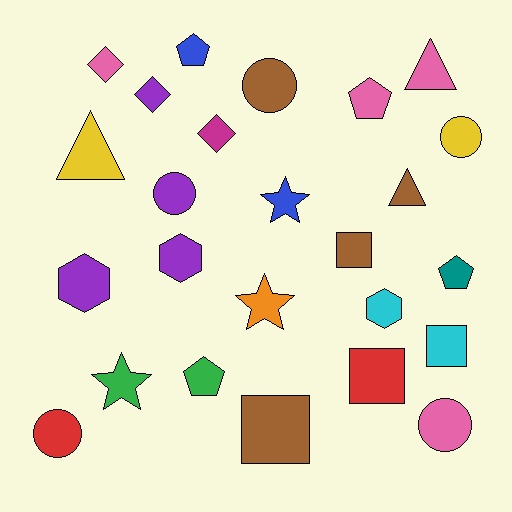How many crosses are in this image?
There are no crosses.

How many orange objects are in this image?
There is 1 orange object.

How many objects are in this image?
There are 25 objects.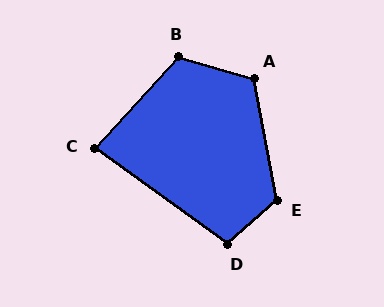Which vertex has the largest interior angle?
E, at approximately 121 degrees.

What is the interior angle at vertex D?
Approximately 103 degrees (obtuse).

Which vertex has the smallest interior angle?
C, at approximately 83 degrees.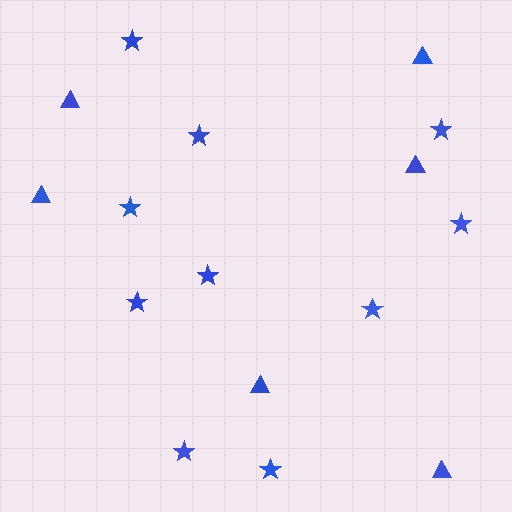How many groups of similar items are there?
There are 2 groups: one group of stars (10) and one group of triangles (6).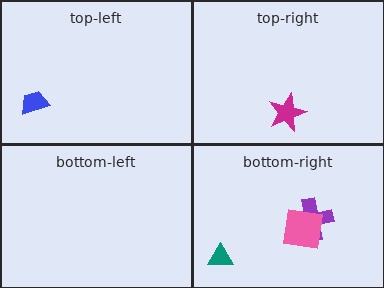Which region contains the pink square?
The bottom-right region.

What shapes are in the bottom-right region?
The teal triangle, the purple cross, the pink square.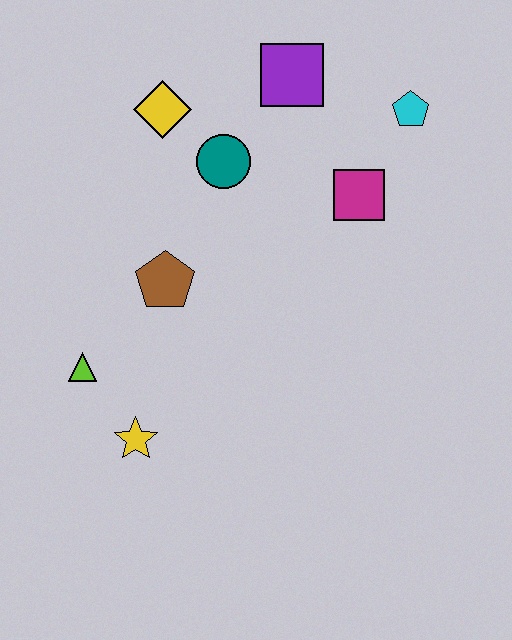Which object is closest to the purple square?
The teal circle is closest to the purple square.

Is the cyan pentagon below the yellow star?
No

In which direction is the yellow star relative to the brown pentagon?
The yellow star is below the brown pentagon.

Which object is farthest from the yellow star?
The cyan pentagon is farthest from the yellow star.